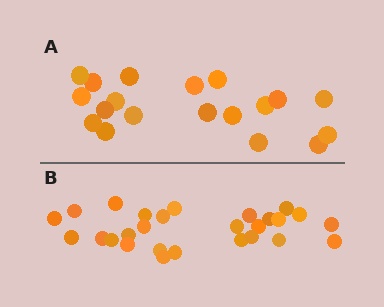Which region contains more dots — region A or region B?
Region B (the bottom region) has more dots.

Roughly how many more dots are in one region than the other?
Region B has roughly 8 or so more dots than region A.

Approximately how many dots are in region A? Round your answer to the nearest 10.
About 20 dots. (The exact count is 19, which rounds to 20.)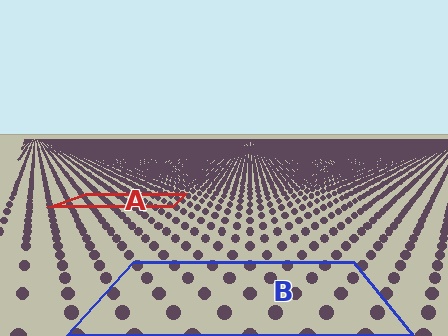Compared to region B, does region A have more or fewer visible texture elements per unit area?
Region A has more texture elements per unit area — they are packed more densely because it is farther away.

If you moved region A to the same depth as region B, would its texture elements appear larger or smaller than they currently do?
They would appear larger. At a closer depth, the same texture elements are projected at a bigger on-screen size.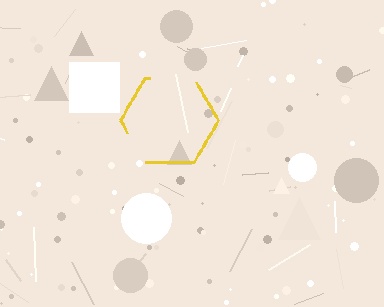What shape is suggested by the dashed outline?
The dashed outline suggests a hexagon.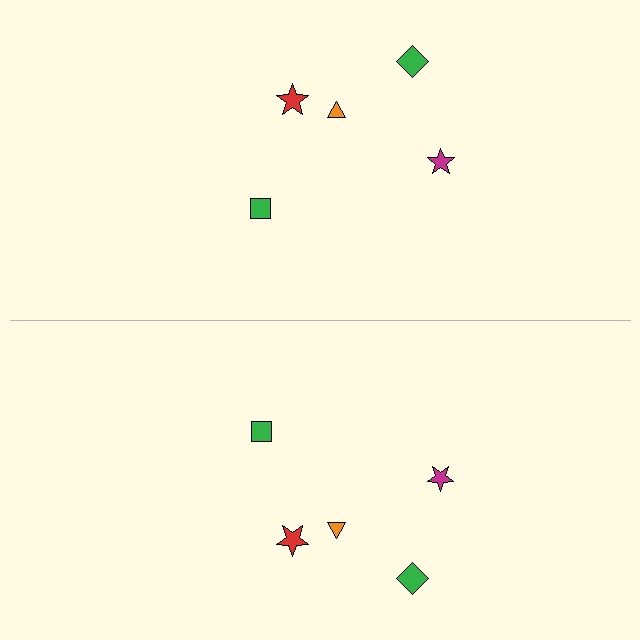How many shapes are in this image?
There are 10 shapes in this image.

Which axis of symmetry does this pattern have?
The pattern has a horizontal axis of symmetry running through the center of the image.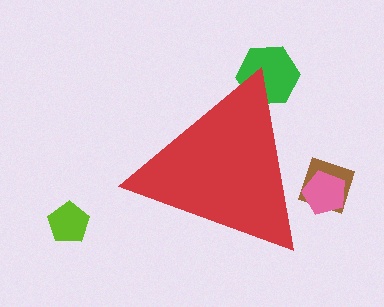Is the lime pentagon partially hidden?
No, the lime pentagon is fully visible.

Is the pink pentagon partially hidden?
Yes, the pink pentagon is partially hidden behind the red triangle.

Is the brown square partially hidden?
Yes, the brown square is partially hidden behind the red triangle.